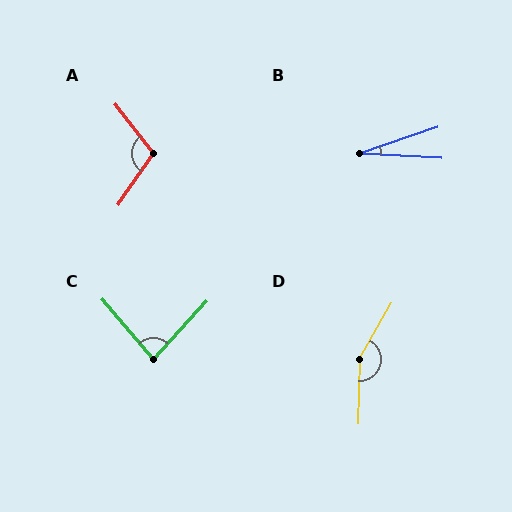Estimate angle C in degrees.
Approximately 83 degrees.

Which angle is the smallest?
B, at approximately 22 degrees.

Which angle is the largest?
D, at approximately 152 degrees.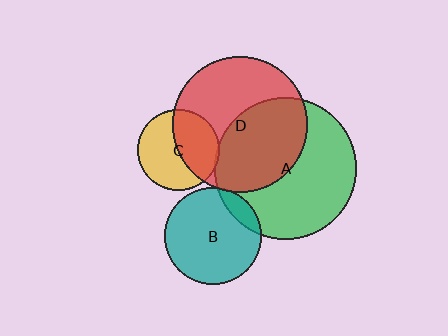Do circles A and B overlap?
Yes.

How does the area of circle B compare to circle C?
Approximately 1.4 times.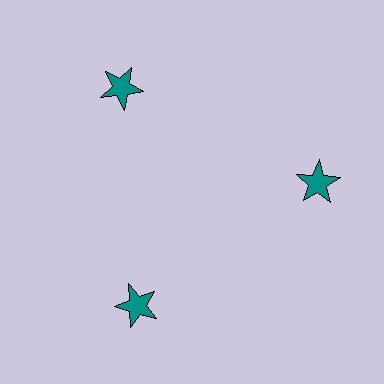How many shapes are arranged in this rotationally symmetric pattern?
There are 3 shapes, arranged in 3 groups of 1.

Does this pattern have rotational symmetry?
Yes, this pattern has 3-fold rotational symmetry. It looks the same after rotating 120 degrees around the center.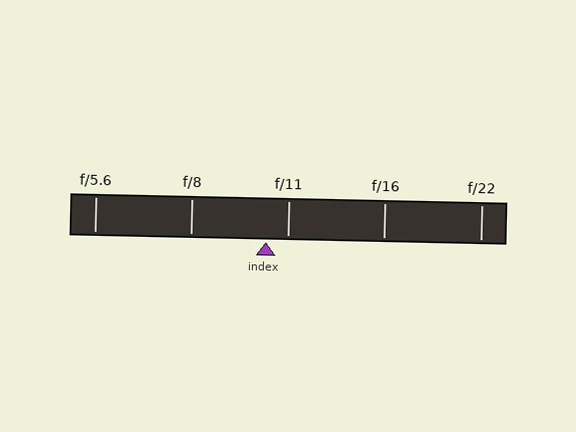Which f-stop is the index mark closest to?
The index mark is closest to f/11.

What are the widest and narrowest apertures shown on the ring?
The widest aperture shown is f/5.6 and the narrowest is f/22.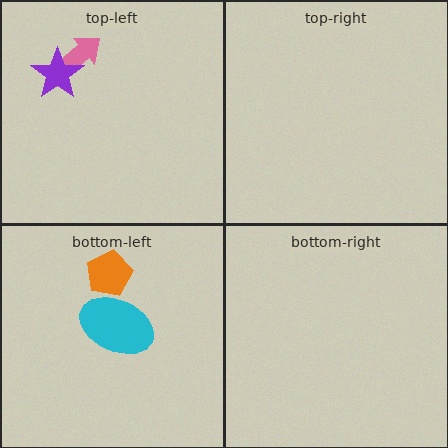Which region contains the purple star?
The top-left region.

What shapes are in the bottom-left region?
The orange pentagon, the cyan ellipse.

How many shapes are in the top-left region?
2.